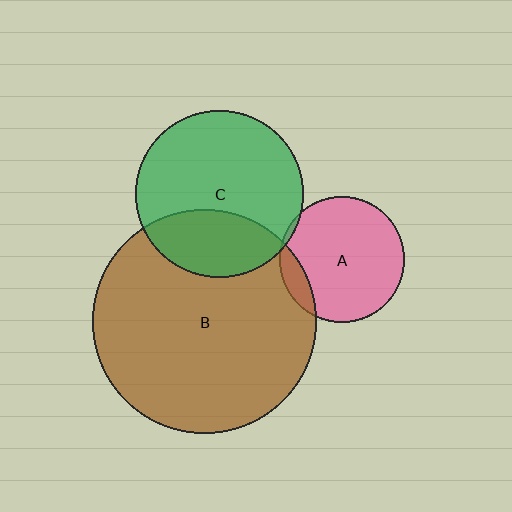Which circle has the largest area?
Circle B (brown).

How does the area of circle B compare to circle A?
Approximately 3.2 times.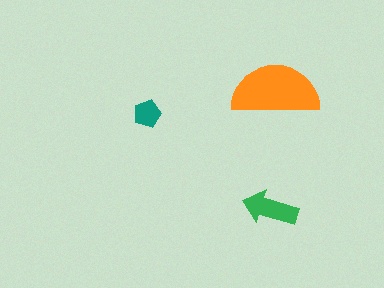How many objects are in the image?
There are 3 objects in the image.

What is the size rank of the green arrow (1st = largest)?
2nd.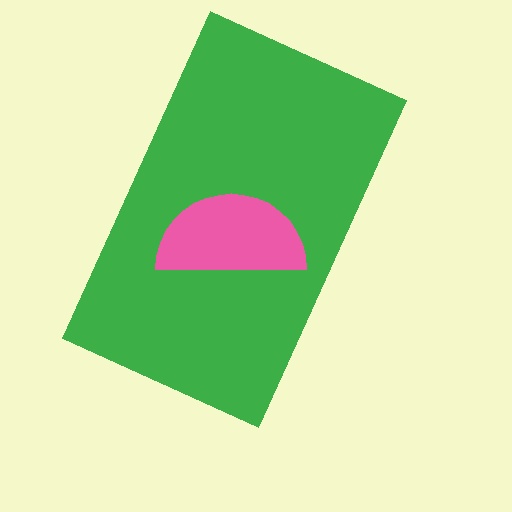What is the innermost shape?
The pink semicircle.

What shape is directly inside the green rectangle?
The pink semicircle.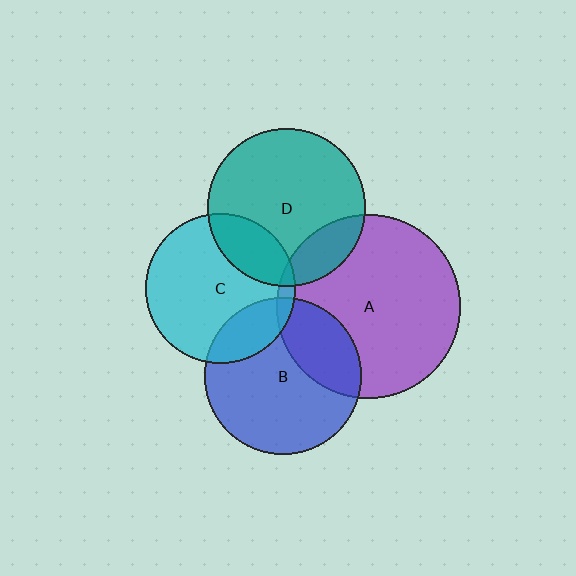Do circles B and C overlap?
Yes.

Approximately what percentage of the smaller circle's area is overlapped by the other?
Approximately 20%.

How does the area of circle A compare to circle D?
Approximately 1.4 times.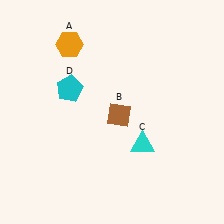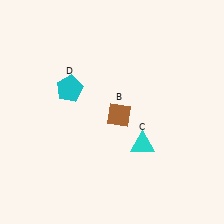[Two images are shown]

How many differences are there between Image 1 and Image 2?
There is 1 difference between the two images.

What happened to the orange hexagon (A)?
The orange hexagon (A) was removed in Image 2. It was in the top-left area of Image 1.